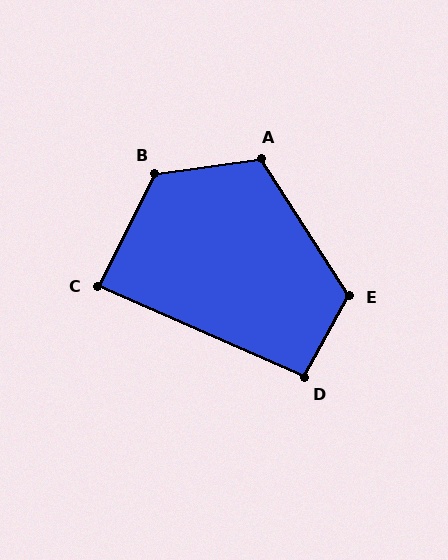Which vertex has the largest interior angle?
B, at approximately 125 degrees.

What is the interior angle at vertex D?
Approximately 95 degrees (approximately right).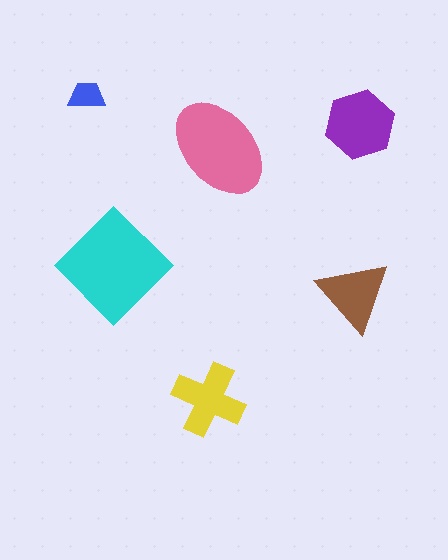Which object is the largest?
The cyan diamond.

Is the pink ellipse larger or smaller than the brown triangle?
Larger.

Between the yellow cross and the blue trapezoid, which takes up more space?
The yellow cross.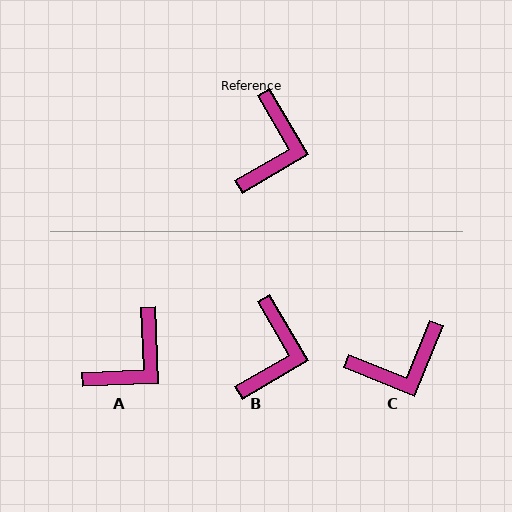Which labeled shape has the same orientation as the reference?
B.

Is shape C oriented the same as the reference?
No, it is off by about 52 degrees.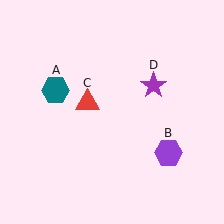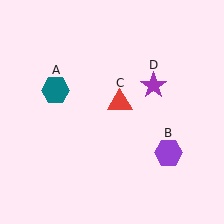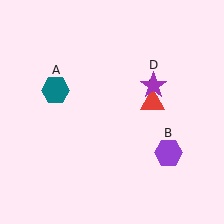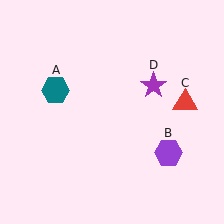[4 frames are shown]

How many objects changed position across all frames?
1 object changed position: red triangle (object C).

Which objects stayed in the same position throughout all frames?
Teal hexagon (object A) and purple hexagon (object B) and purple star (object D) remained stationary.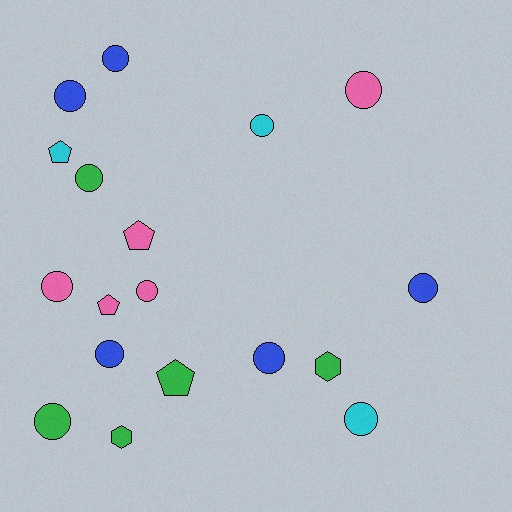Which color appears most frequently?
Green, with 5 objects.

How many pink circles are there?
There are 3 pink circles.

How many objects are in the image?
There are 18 objects.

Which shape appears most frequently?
Circle, with 12 objects.